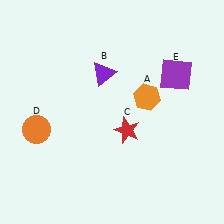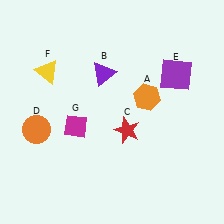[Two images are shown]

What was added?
A yellow triangle (F), a magenta diamond (G) were added in Image 2.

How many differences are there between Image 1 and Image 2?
There are 2 differences between the two images.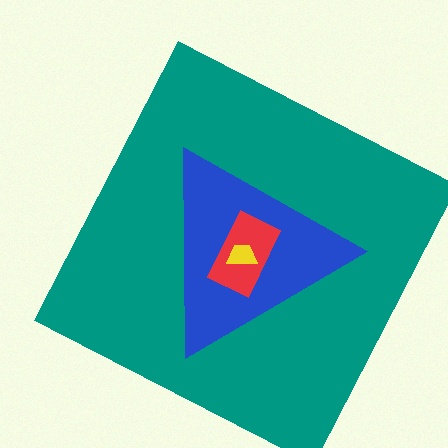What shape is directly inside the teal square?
The blue triangle.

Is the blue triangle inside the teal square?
Yes.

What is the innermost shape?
The yellow trapezoid.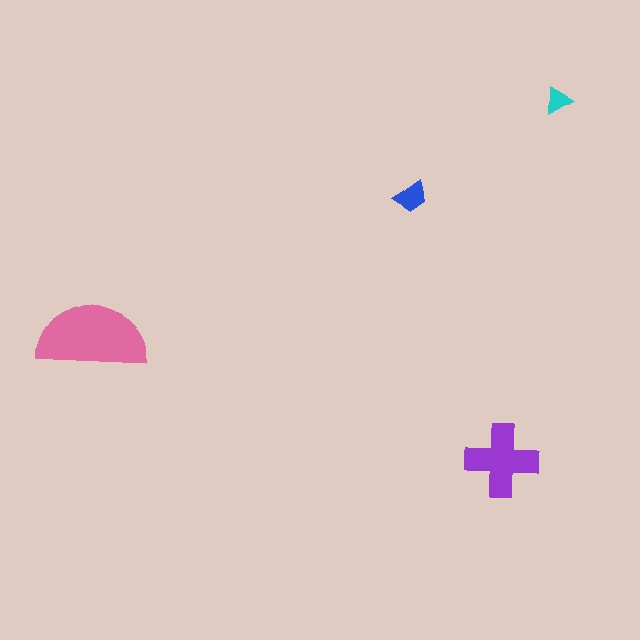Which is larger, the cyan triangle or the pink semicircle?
The pink semicircle.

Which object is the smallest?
The cyan triangle.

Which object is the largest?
The pink semicircle.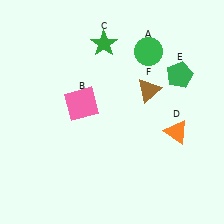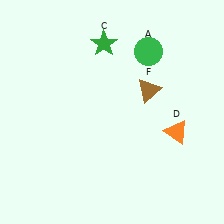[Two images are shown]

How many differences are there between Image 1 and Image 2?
There are 2 differences between the two images.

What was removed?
The green pentagon (E), the pink square (B) were removed in Image 2.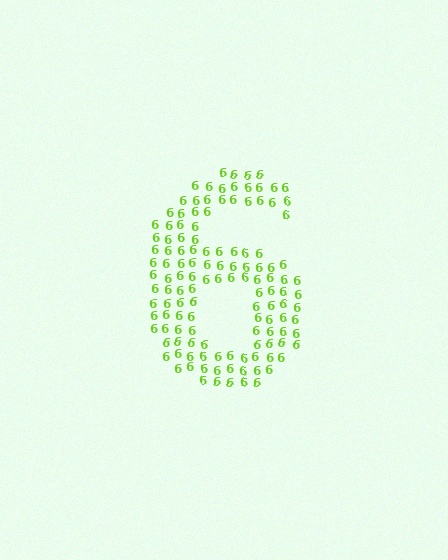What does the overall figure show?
The overall figure shows the digit 6.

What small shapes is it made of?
It is made of small digit 6's.